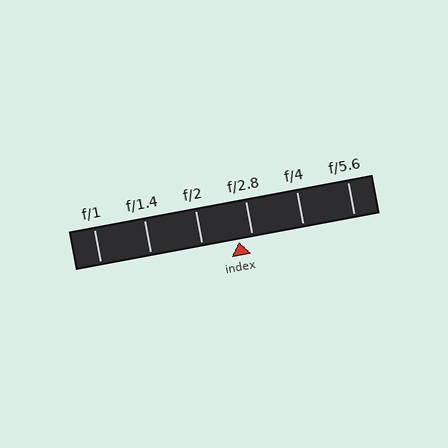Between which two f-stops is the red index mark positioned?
The index mark is between f/2 and f/2.8.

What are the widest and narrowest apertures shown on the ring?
The widest aperture shown is f/1 and the narrowest is f/5.6.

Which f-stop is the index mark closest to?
The index mark is closest to f/2.8.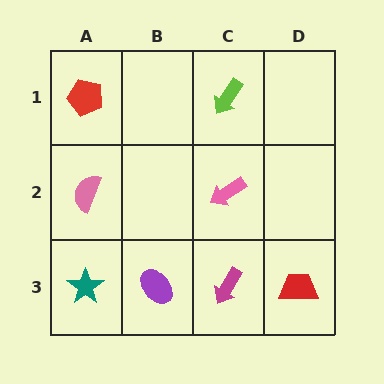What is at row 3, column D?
A red trapezoid.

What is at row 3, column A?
A teal star.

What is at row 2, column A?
A pink semicircle.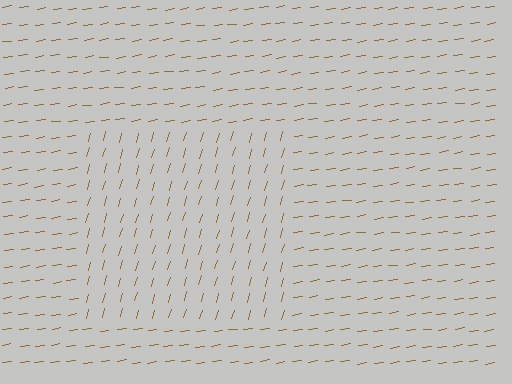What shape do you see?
I see a rectangle.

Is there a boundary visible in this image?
Yes, there is a texture boundary formed by a change in line orientation.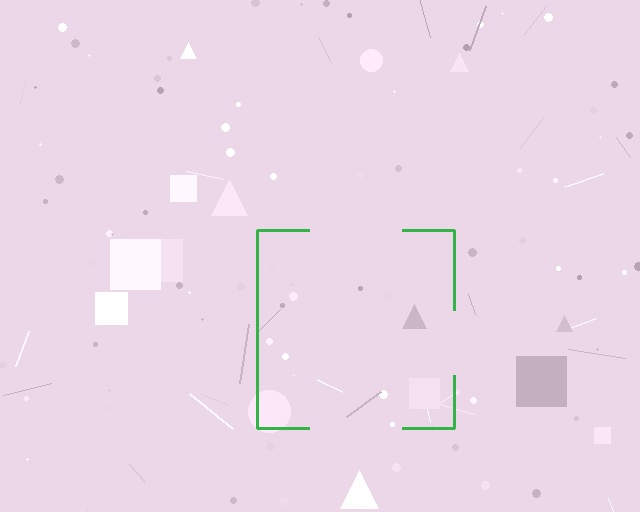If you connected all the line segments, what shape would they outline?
They would outline a square.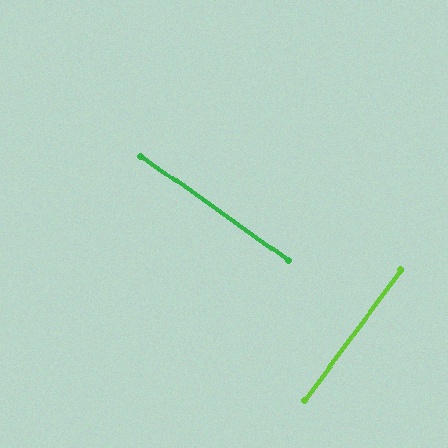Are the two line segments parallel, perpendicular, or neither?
Perpendicular — they meet at approximately 89°.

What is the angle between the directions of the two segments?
Approximately 89 degrees.